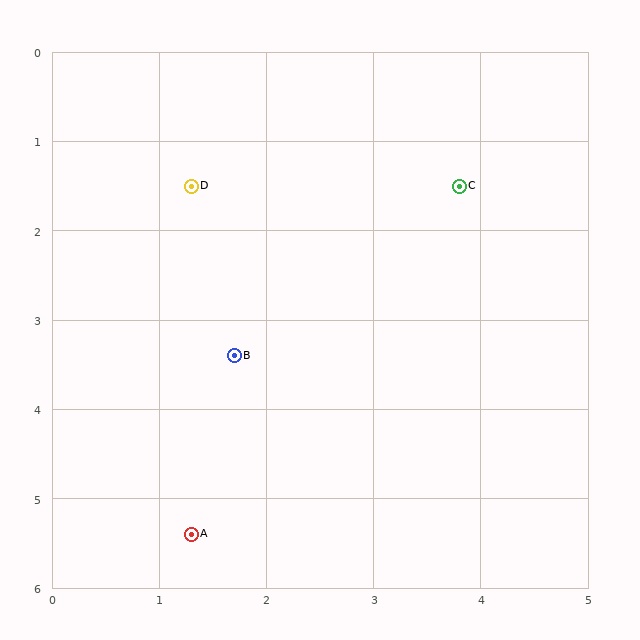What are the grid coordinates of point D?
Point D is at approximately (1.3, 1.5).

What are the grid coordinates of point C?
Point C is at approximately (3.8, 1.5).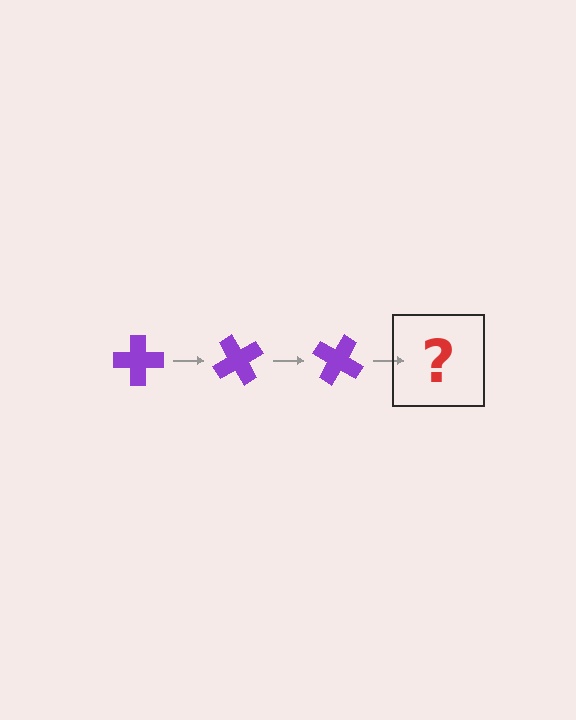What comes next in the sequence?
The next element should be a purple cross rotated 180 degrees.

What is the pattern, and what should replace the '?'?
The pattern is that the cross rotates 60 degrees each step. The '?' should be a purple cross rotated 180 degrees.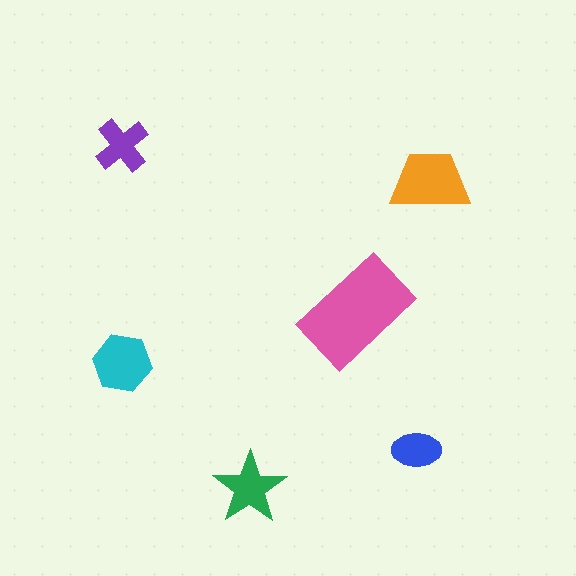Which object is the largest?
The pink rectangle.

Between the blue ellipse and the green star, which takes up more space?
The green star.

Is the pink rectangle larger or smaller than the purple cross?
Larger.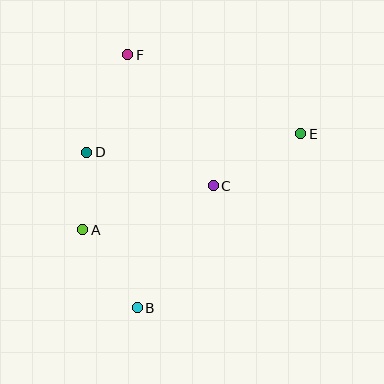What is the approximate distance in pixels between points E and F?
The distance between E and F is approximately 190 pixels.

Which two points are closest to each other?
Points A and D are closest to each other.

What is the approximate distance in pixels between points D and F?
The distance between D and F is approximately 105 pixels.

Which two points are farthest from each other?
Points B and F are farthest from each other.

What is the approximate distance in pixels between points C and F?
The distance between C and F is approximately 156 pixels.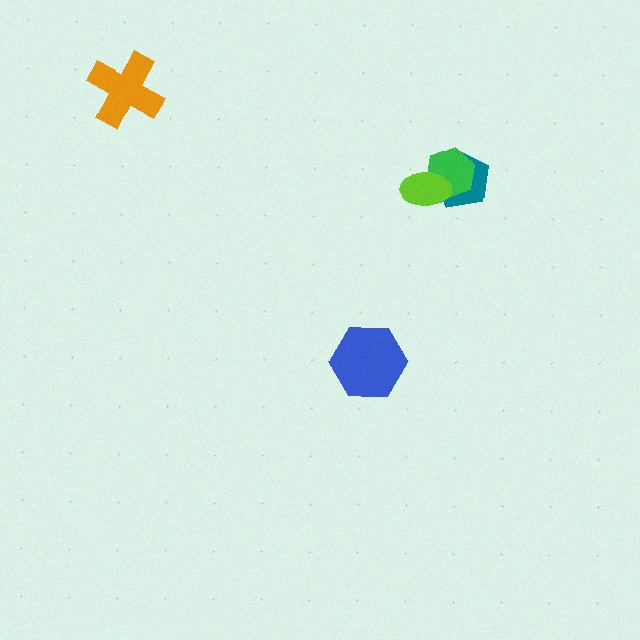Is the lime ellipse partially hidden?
No, no other shape covers it.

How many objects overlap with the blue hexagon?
0 objects overlap with the blue hexagon.